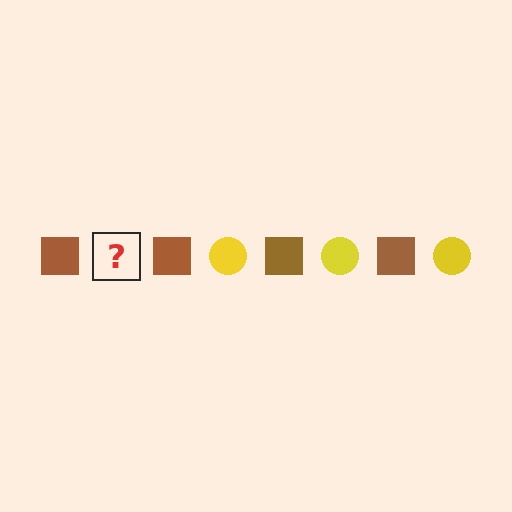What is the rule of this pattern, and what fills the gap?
The rule is that the pattern alternates between brown square and yellow circle. The gap should be filled with a yellow circle.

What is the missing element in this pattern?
The missing element is a yellow circle.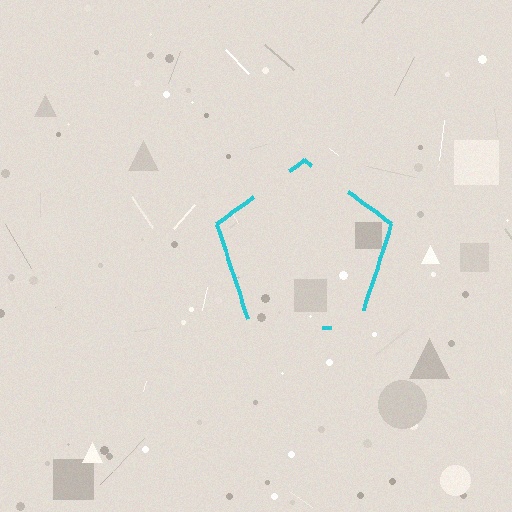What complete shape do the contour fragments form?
The contour fragments form a pentagon.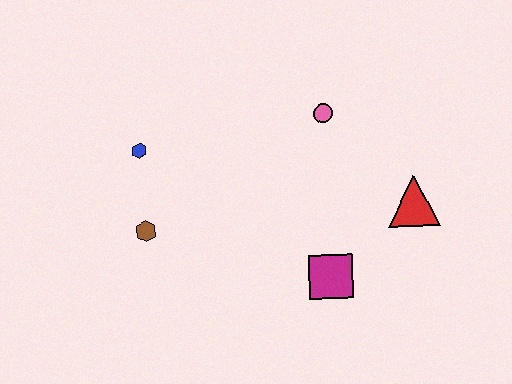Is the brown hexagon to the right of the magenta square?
No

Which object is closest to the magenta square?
The red triangle is closest to the magenta square.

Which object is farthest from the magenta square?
The blue hexagon is farthest from the magenta square.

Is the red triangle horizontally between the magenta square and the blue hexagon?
No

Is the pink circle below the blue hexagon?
No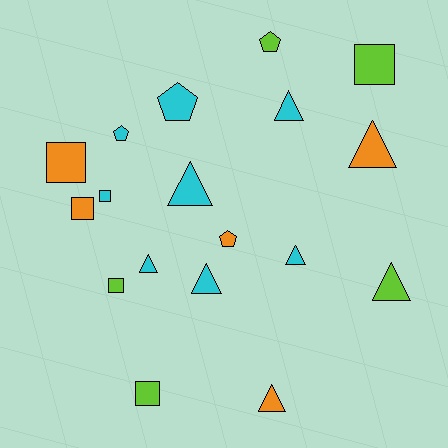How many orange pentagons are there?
There is 1 orange pentagon.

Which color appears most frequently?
Cyan, with 8 objects.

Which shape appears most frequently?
Triangle, with 8 objects.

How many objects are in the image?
There are 18 objects.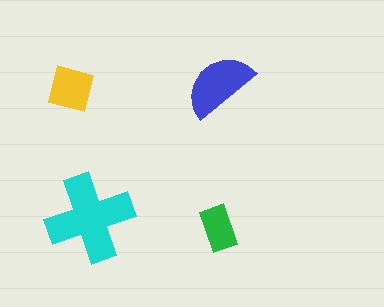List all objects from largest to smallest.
The cyan cross, the blue semicircle, the yellow square, the green rectangle.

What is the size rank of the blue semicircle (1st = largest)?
2nd.